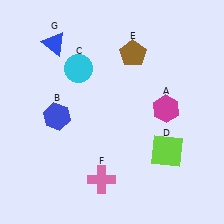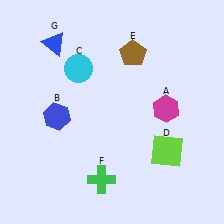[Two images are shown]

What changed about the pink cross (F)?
In Image 1, F is pink. In Image 2, it changed to green.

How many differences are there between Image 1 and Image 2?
There is 1 difference between the two images.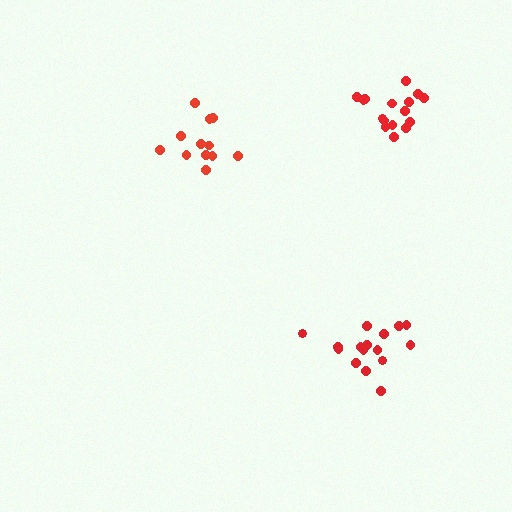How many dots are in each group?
Group 1: 12 dots, Group 2: 16 dots, Group 3: 16 dots (44 total).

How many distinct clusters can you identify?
There are 3 distinct clusters.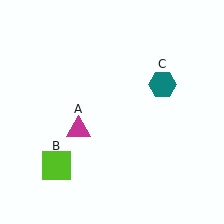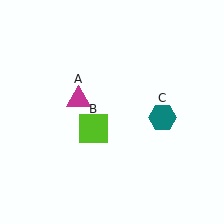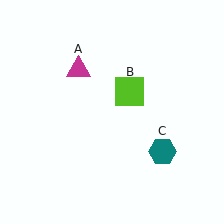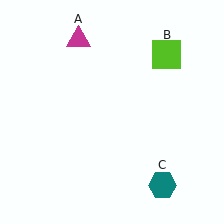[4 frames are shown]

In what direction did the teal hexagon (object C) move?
The teal hexagon (object C) moved down.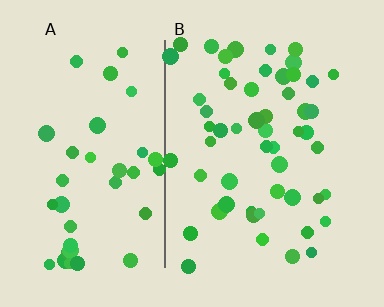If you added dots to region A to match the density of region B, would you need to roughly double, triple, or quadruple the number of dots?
Approximately double.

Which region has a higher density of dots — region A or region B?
B (the right).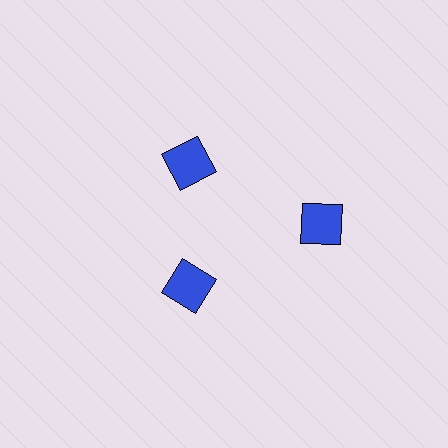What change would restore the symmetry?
The symmetry would be restored by moving it inward, back onto the ring so that all 3 squares sit at equal angles and equal distance from the center.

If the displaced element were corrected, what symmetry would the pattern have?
It would have 3-fold rotational symmetry — the pattern would map onto itself every 120 degrees.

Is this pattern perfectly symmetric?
No. The 3 blue squares are arranged in a ring, but one element near the 3 o'clock position is pushed outward from the center, breaking the 3-fold rotational symmetry.